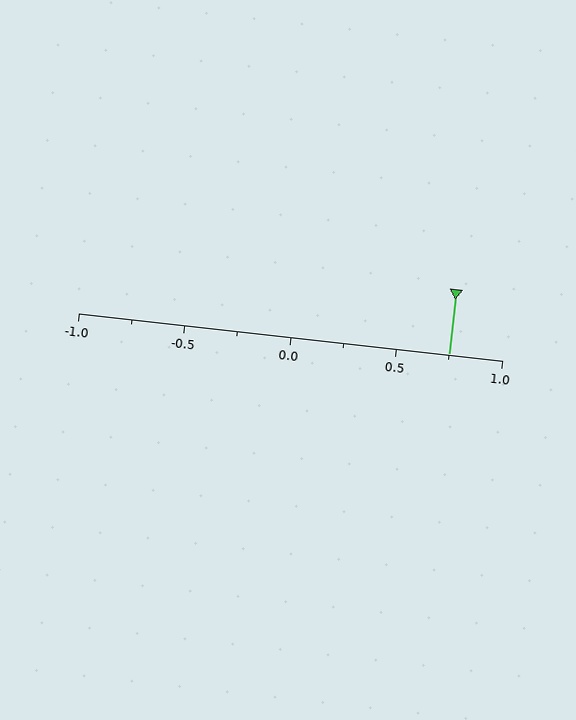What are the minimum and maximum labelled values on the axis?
The axis runs from -1.0 to 1.0.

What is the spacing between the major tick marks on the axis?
The major ticks are spaced 0.5 apart.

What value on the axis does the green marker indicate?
The marker indicates approximately 0.75.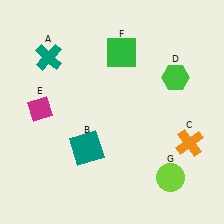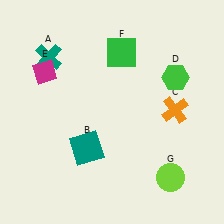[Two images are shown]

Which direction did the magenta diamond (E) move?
The magenta diamond (E) moved up.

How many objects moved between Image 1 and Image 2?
2 objects moved between the two images.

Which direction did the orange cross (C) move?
The orange cross (C) moved up.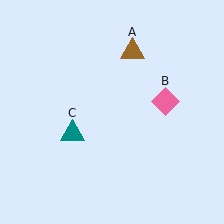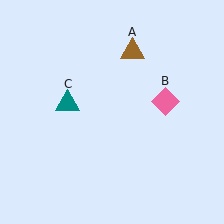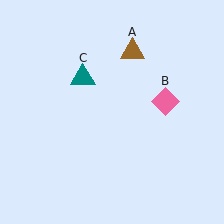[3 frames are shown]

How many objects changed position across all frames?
1 object changed position: teal triangle (object C).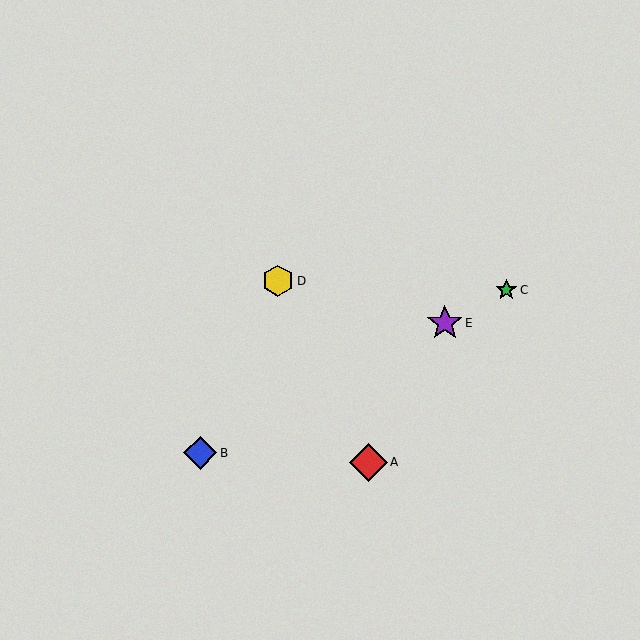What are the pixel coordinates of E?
Object E is at (445, 323).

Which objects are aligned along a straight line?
Objects B, C, E are aligned along a straight line.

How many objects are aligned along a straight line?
3 objects (B, C, E) are aligned along a straight line.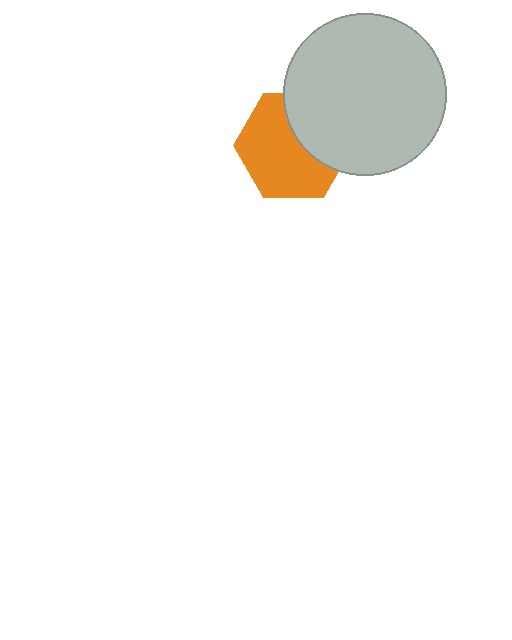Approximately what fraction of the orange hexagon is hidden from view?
Roughly 36% of the orange hexagon is hidden behind the light gray circle.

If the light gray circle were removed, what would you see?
You would see the complete orange hexagon.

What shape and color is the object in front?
The object in front is a light gray circle.